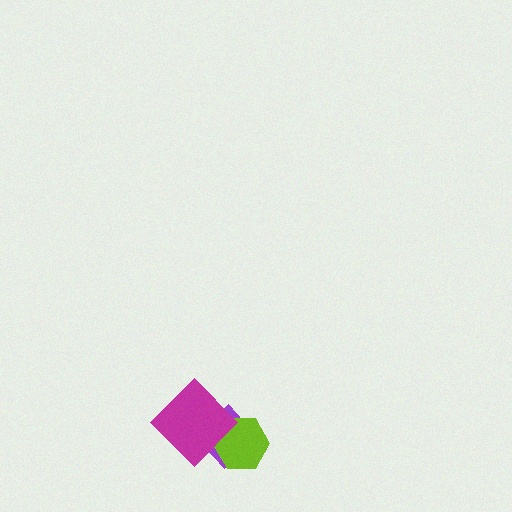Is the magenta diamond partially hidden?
No, no other shape covers it.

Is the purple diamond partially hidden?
Yes, it is partially covered by another shape.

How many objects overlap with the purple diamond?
2 objects overlap with the purple diamond.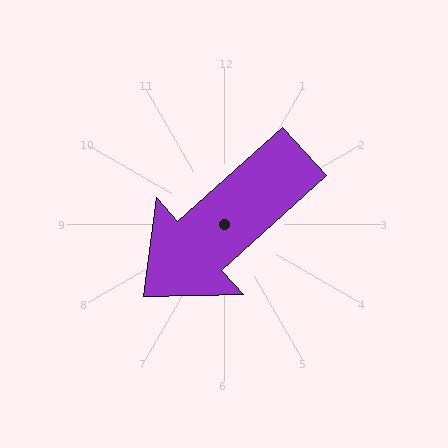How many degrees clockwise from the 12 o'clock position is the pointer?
Approximately 228 degrees.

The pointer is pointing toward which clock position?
Roughly 8 o'clock.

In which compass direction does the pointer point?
Southwest.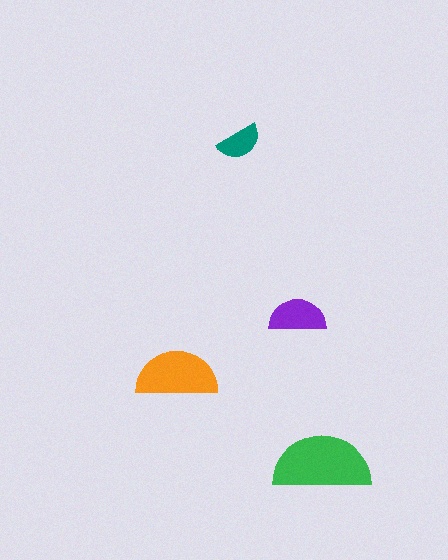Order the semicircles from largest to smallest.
the green one, the orange one, the purple one, the teal one.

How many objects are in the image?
There are 4 objects in the image.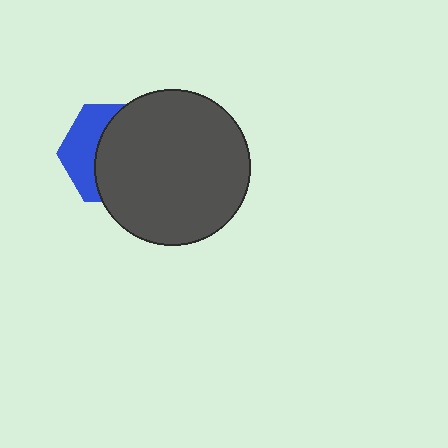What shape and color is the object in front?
The object in front is a dark gray circle.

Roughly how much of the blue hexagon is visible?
A small part of it is visible (roughly 37%).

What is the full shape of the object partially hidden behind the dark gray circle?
The partially hidden object is a blue hexagon.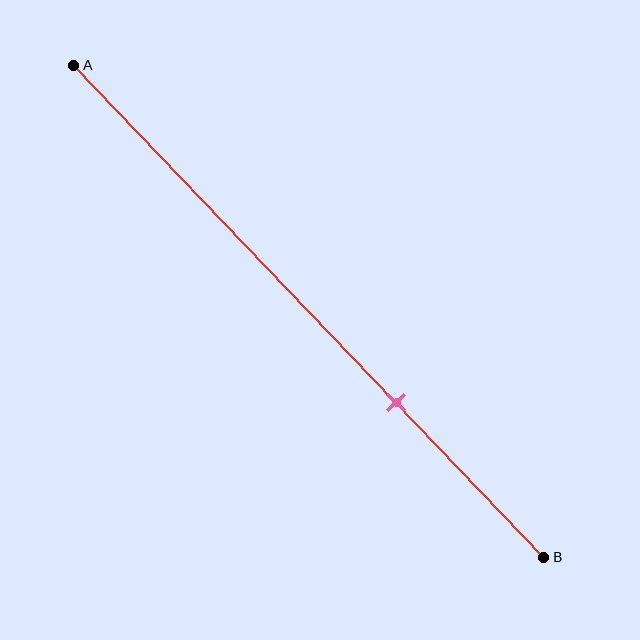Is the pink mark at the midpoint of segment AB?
No, the mark is at about 70% from A, not at the 50% midpoint.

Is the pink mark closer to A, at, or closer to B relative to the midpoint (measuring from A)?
The pink mark is closer to point B than the midpoint of segment AB.